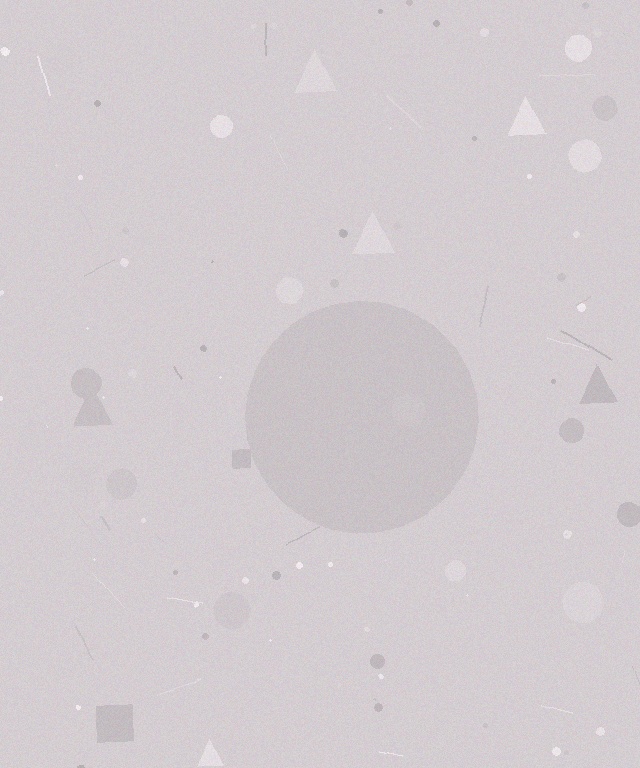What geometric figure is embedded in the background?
A circle is embedded in the background.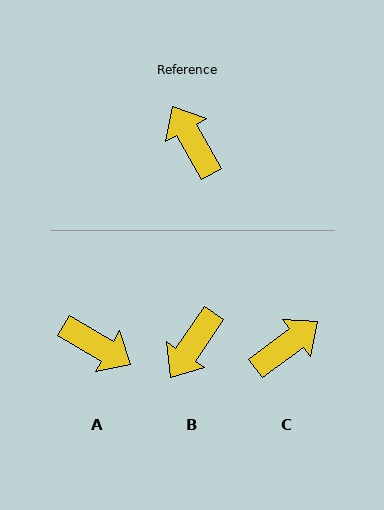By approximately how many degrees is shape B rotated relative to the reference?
Approximately 117 degrees counter-clockwise.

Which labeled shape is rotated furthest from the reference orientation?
A, about 150 degrees away.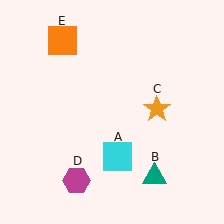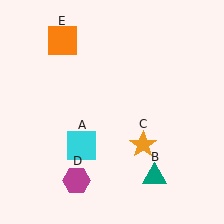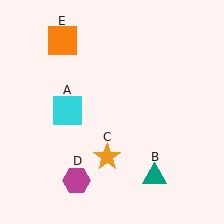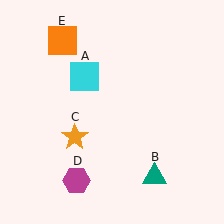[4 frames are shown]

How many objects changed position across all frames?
2 objects changed position: cyan square (object A), orange star (object C).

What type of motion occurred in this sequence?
The cyan square (object A), orange star (object C) rotated clockwise around the center of the scene.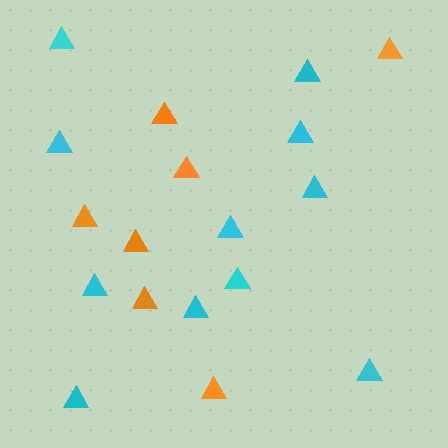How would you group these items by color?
There are 2 groups: one group of orange triangles (7) and one group of cyan triangles (11).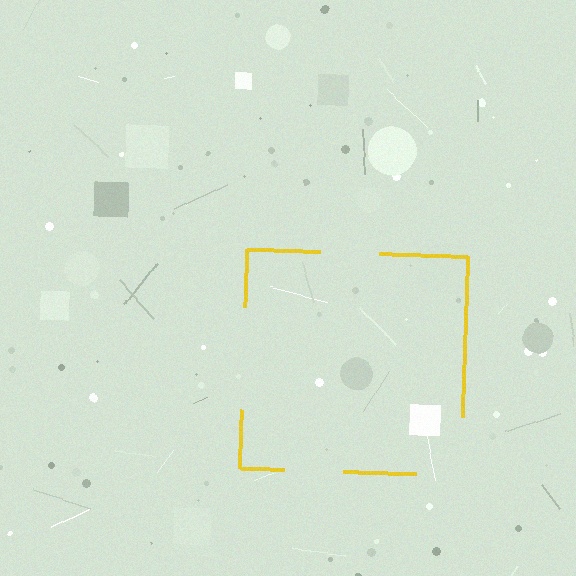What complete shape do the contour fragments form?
The contour fragments form a square.